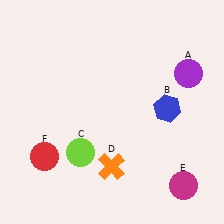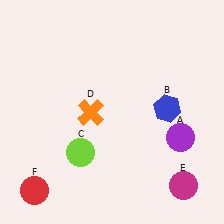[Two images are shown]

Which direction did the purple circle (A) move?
The purple circle (A) moved down.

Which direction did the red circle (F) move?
The red circle (F) moved down.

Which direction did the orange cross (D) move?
The orange cross (D) moved up.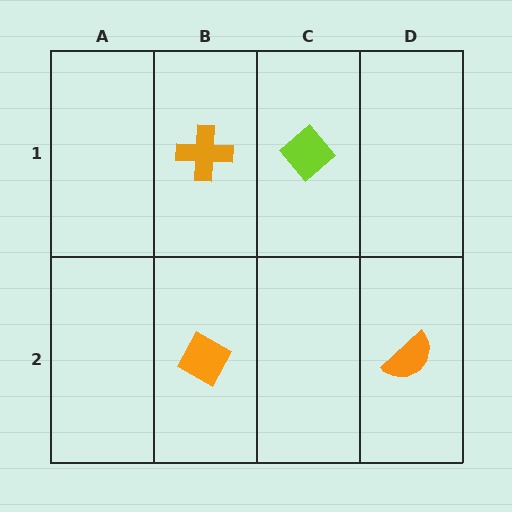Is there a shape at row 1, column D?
No, that cell is empty.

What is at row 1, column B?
An orange cross.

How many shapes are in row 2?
2 shapes.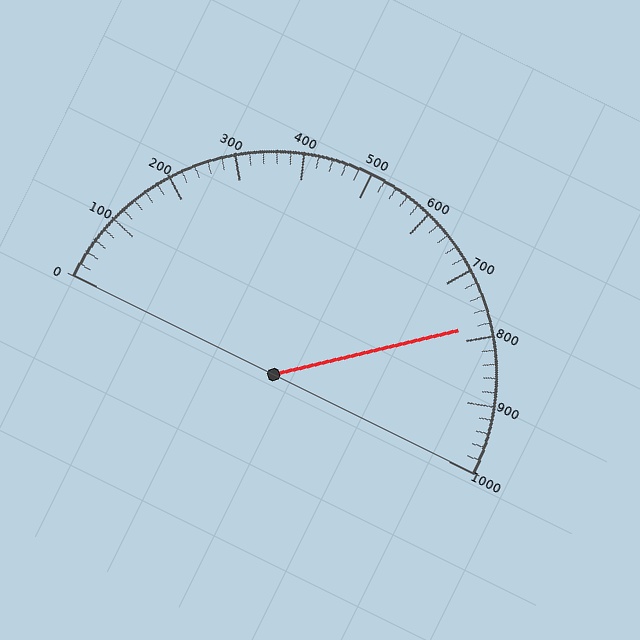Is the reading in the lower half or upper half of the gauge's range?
The reading is in the upper half of the range (0 to 1000).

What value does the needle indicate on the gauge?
The needle indicates approximately 780.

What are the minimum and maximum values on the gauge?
The gauge ranges from 0 to 1000.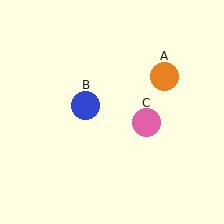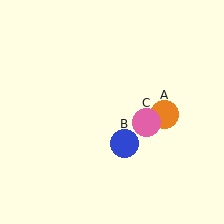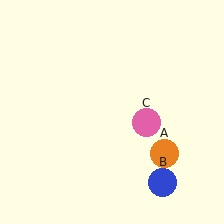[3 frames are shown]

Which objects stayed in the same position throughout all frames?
Pink circle (object C) remained stationary.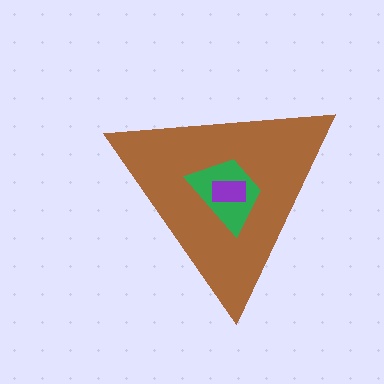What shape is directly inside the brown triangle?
The green trapezoid.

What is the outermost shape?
The brown triangle.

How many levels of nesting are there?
3.